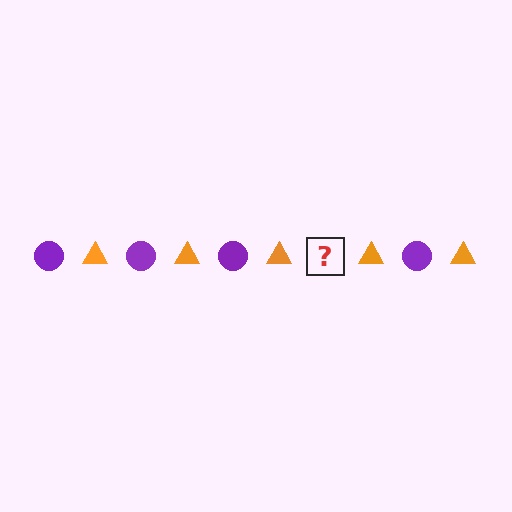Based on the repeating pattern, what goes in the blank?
The blank should be a purple circle.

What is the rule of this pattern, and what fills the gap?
The rule is that the pattern alternates between purple circle and orange triangle. The gap should be filled with a purple circle.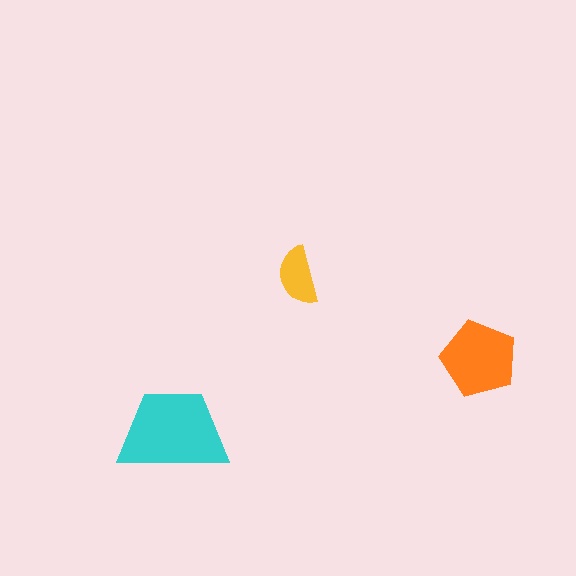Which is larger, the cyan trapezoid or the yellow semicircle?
The cyan trapezoid.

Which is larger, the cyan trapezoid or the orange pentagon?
The cyan trapezoid.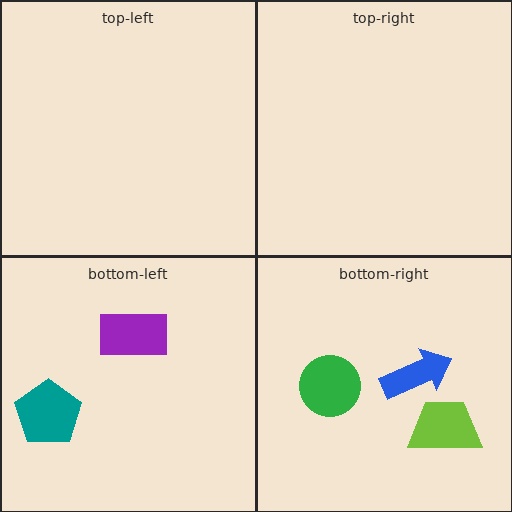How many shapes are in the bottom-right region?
3.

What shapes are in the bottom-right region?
The green circle, the blue arrow, the lime trapezoid.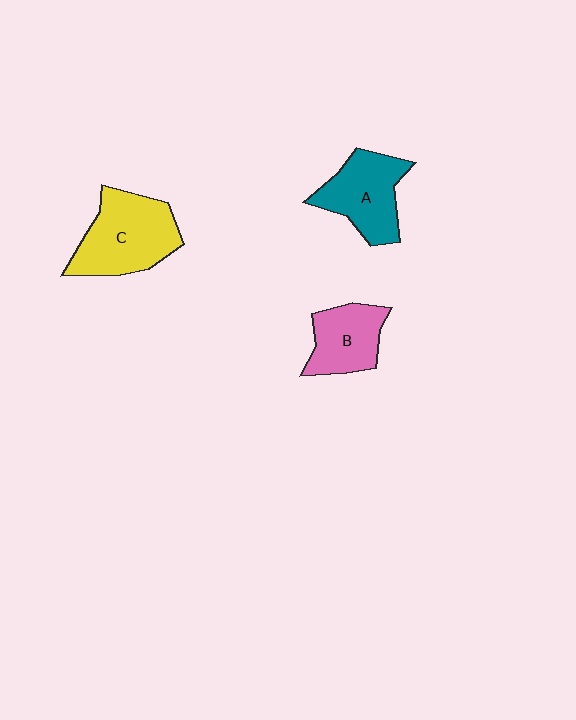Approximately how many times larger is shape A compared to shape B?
Approximately 1.2 times.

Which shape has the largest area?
Shape C (yellow).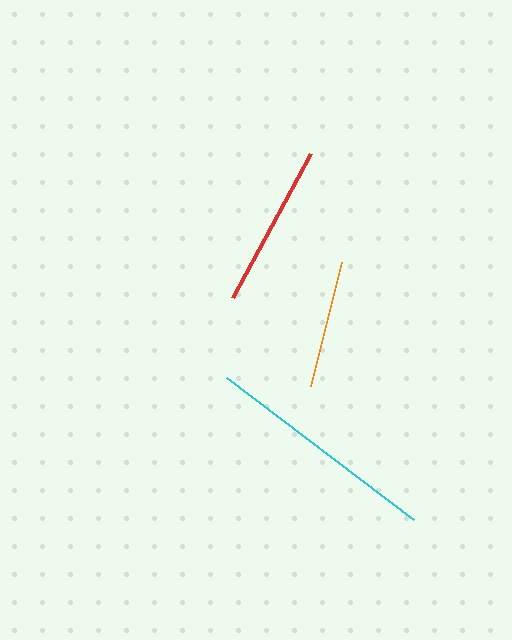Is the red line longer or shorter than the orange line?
The red line is longer than the orange line.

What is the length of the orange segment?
The orange segment is approximately 129 pixels long.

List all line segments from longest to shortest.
From longest to shortest: cyan, red, orange.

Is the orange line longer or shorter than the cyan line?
The cyan line is longer than the orange line.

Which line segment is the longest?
The cyan line is the longest at approximately 235 pixels.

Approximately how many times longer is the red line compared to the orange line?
The red line is approximately 1.3 times the length of the orange line.